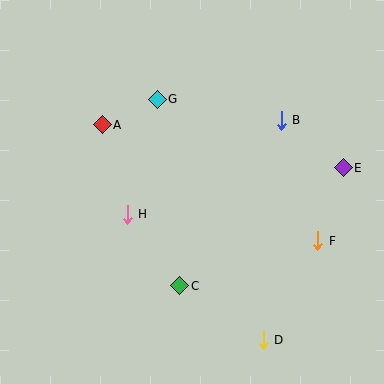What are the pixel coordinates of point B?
Point B is at (281, 120).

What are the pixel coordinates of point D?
Point D is at (263, 340).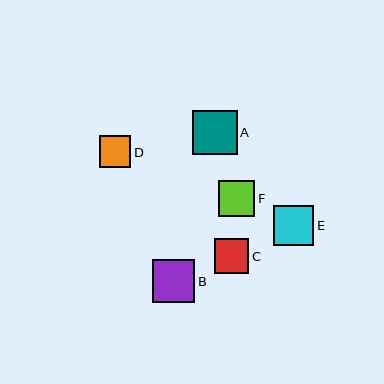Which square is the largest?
Square A is the largest with a size of approximately 44 pixels.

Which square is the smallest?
Square D is the smallest with a size of approximately 32 pixels.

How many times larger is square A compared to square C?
Square A is approximately 1.3 times the size of square C.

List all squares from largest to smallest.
From largest to smallest: A, B, E, F, C, D.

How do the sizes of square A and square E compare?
Square A and square E are approximately the same size.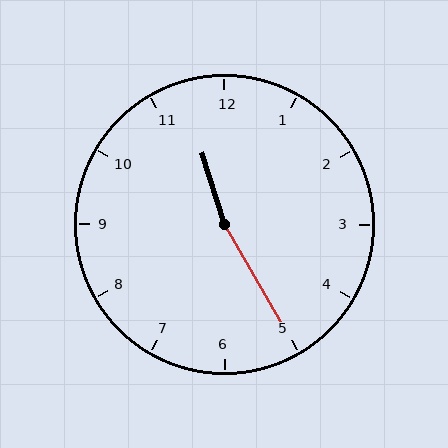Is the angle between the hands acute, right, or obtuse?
It is obtuse.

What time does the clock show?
11:25.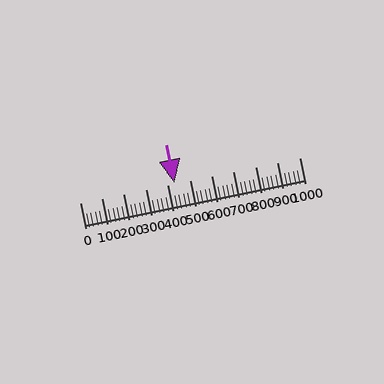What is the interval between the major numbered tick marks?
The major tick marks are spaced 100 units apart.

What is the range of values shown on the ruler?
The ruler shows values from 0 to 1000.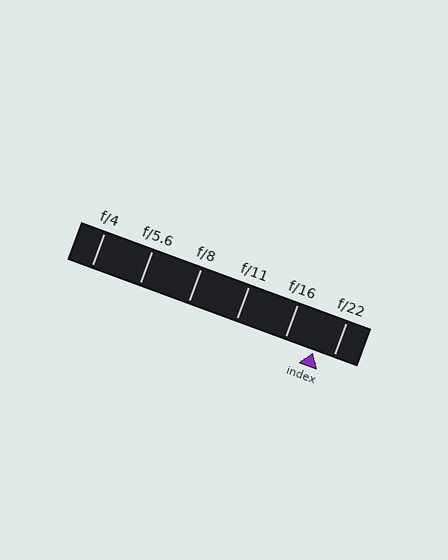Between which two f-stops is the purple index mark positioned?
The index mark is between f/16 and f/22.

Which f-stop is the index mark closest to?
The index mark is closest to f/22.